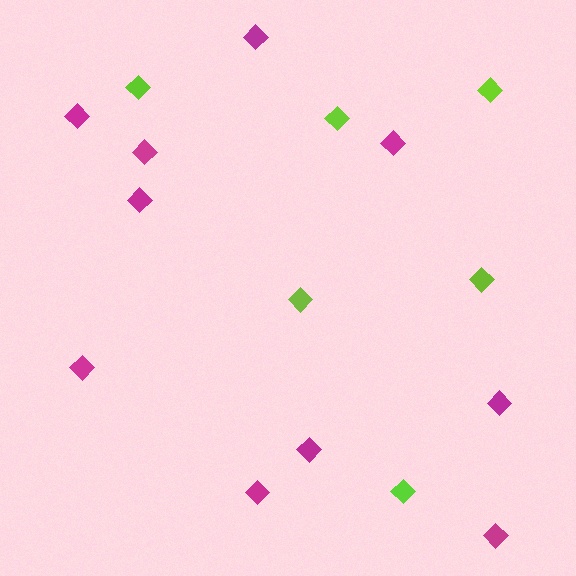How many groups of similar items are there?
There are 2 groups: one group of lime diamonds (6) and one group of magenta diamonds (10).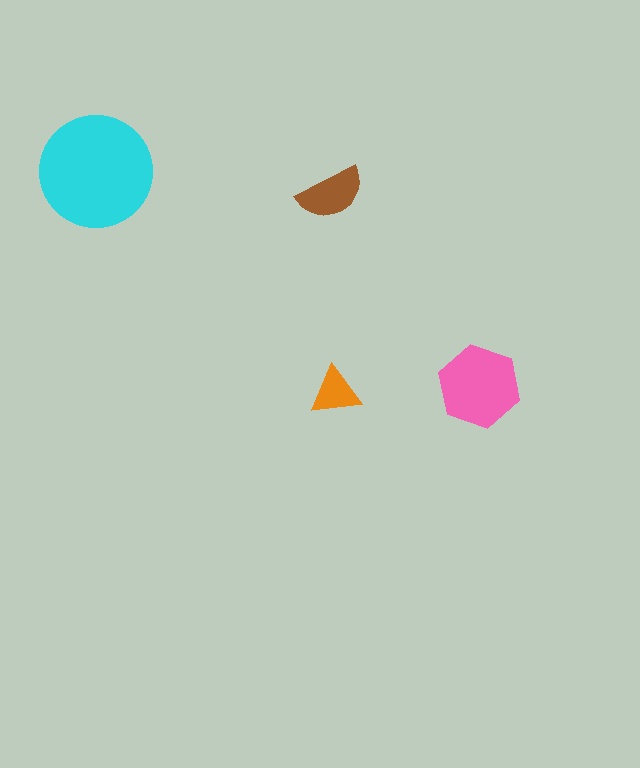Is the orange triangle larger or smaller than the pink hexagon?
Smaller.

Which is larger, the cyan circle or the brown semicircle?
The cyan circle.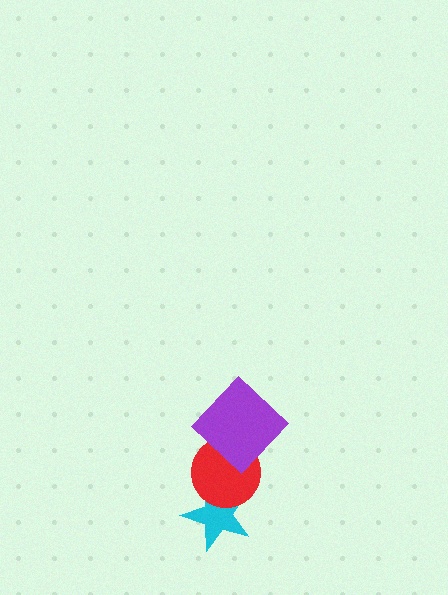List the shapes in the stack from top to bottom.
From top to bottom: the purple diamond, the red circle, the cyan star.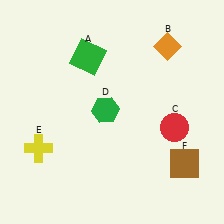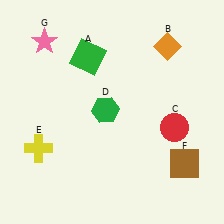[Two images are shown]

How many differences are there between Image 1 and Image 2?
There is 1 difference between the two images.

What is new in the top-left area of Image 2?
A pink star (G) was added in the top-left area of Image 2.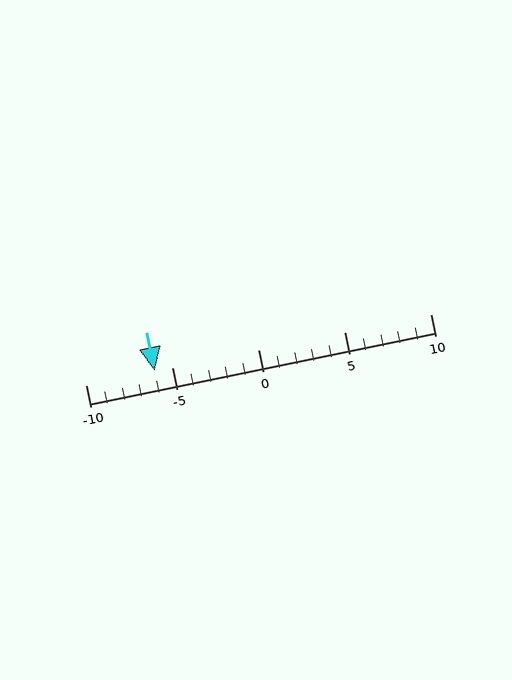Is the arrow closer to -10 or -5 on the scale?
The arrow is closer to -5.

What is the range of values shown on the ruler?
The ruler shows values from -10 to 10.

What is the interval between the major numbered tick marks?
The major tick marks are spaced 5 units apart.